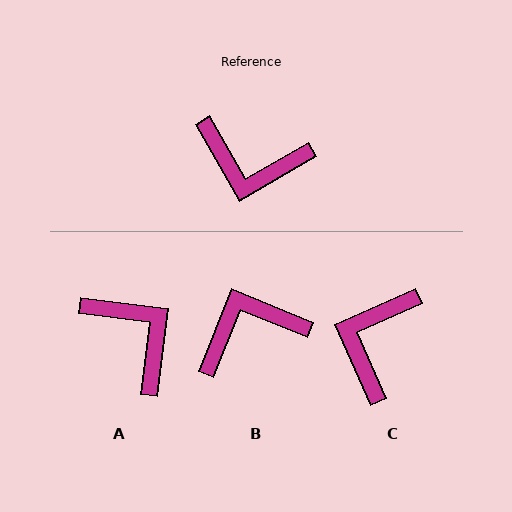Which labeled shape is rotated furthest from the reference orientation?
A, about 143 degrees away.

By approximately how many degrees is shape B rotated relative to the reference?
Approximately 142 degrees clockwise.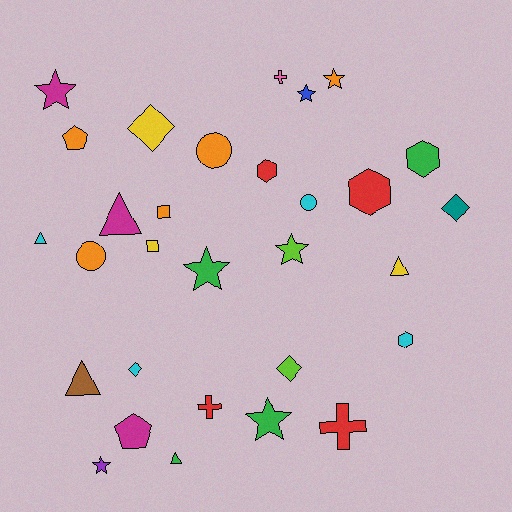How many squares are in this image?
There are 2 squares.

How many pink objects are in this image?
There is 1 pink object.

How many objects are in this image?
There are 30 objects.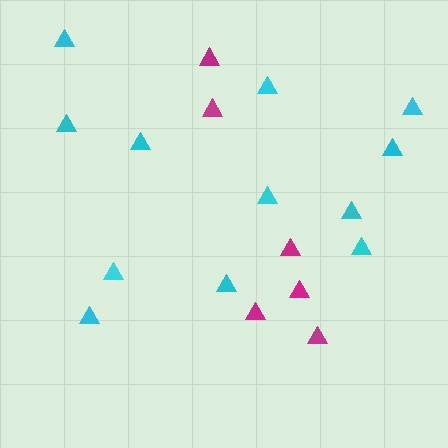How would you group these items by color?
There are 2 groups: one group of magenta triangles (6) and one group of cyan triangles (12).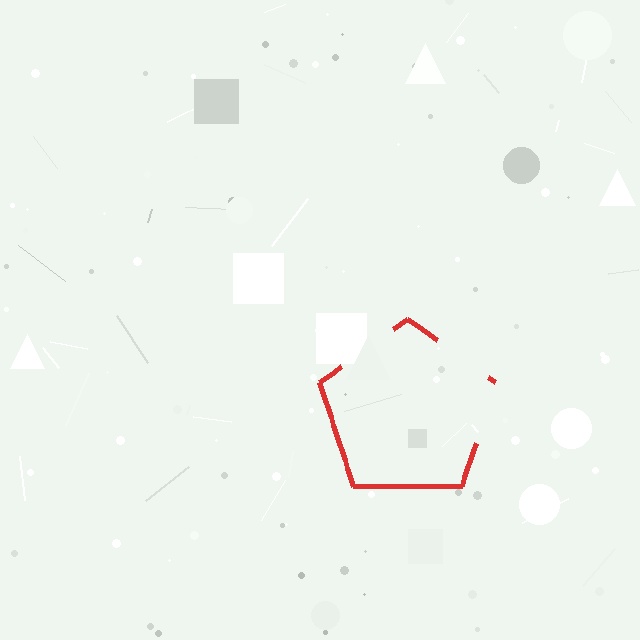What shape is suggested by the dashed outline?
The dashed outline suggests a pentagon.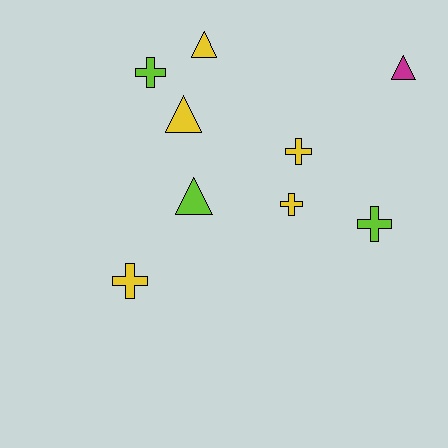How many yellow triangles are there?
There are 2 yellow triangles.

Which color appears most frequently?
Yellow, with 5 objects.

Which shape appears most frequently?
Cross, with 5 objects.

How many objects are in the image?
There are 9 objects.